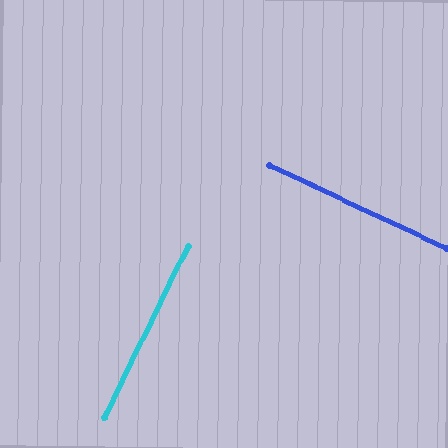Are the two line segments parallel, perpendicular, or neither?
Perpendicular — they meet at approximately 89°.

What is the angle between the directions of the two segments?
Approximately 89 degrees.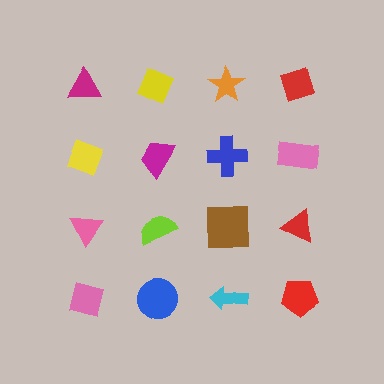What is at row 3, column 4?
A red triangle.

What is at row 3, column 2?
A lime semicircle.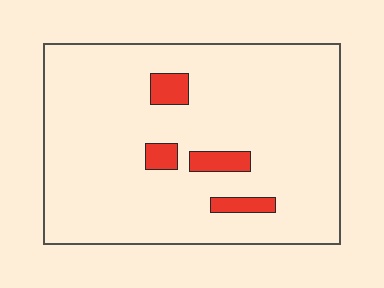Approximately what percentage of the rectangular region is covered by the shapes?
Approximately 5%.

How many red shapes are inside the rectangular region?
4.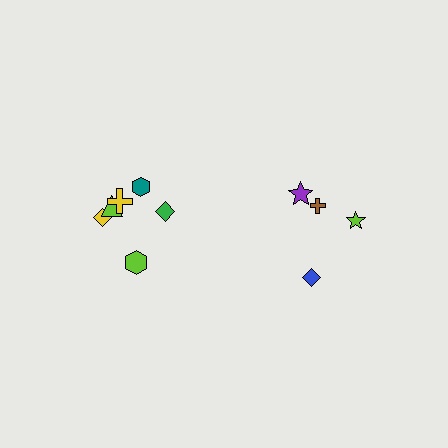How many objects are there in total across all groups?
There are 10 objects.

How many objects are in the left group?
There are 6 objects.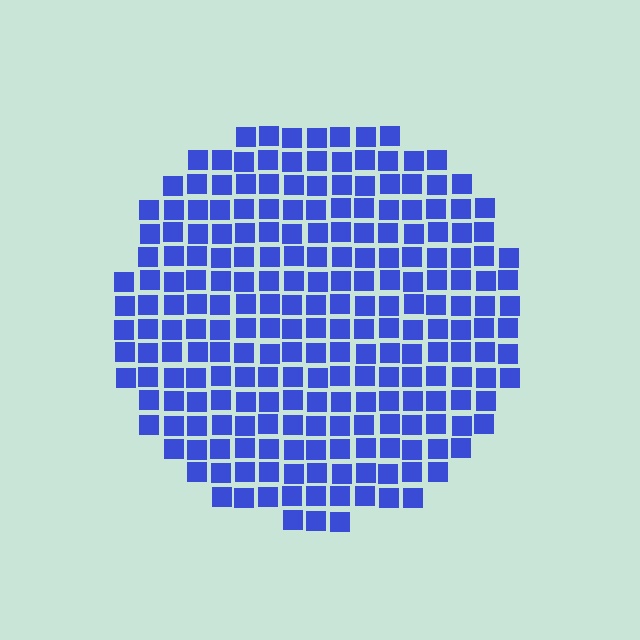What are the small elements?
The small elements are squares.